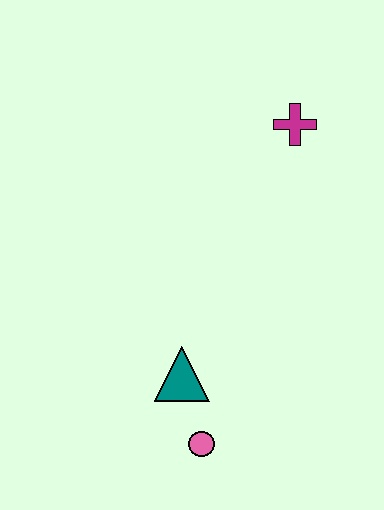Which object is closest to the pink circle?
The teal triangle is closest to the pink circle.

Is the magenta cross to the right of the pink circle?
Yes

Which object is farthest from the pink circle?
The magenta cross is farthest from the pink circle.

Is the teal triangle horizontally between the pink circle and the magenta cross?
No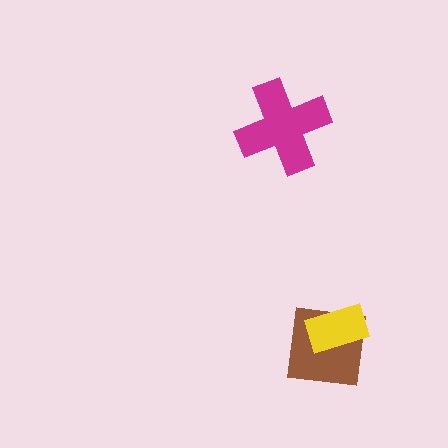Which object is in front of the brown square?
The yellow rectangle is in front of the brown square.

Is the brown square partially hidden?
Yes, it is partially covered by another shape.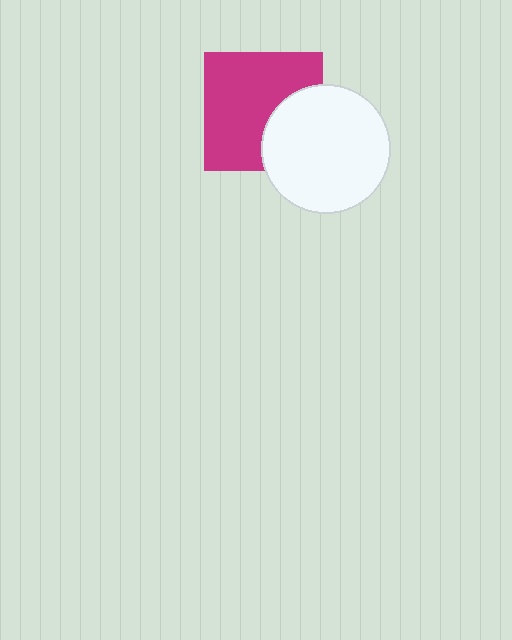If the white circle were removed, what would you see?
You would see the complete magenta square.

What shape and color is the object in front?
The object in front is a white circle.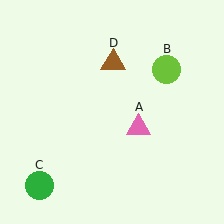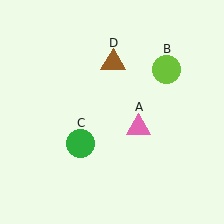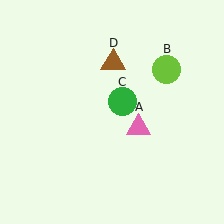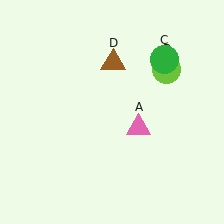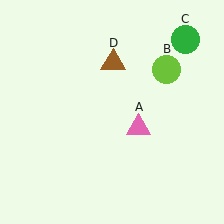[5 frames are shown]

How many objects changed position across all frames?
1 object changed position: green circle (object C).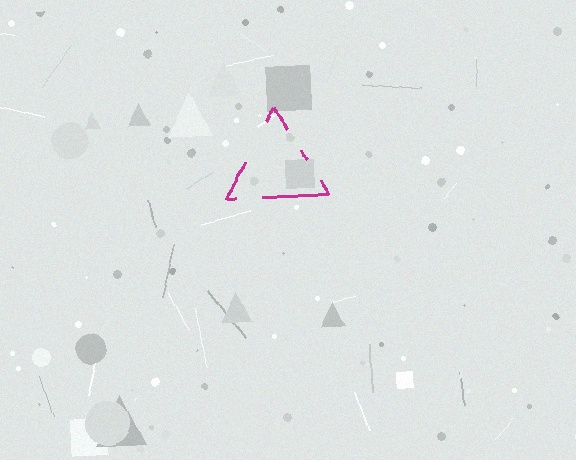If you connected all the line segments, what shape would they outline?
They would outline a triangle.